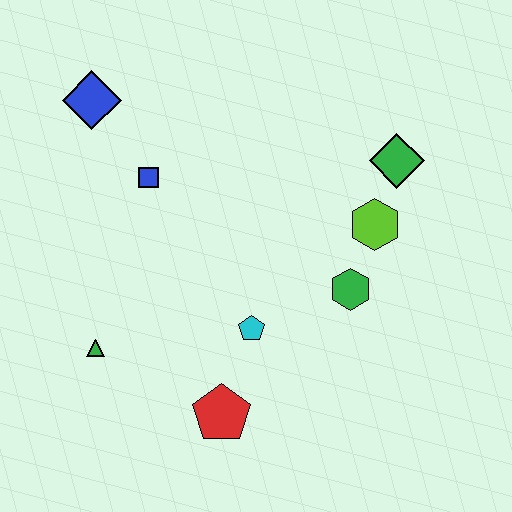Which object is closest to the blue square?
The blue diamond is closest to the blue square.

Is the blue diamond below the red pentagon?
No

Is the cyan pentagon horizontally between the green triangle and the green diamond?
Yes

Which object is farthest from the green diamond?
The green triangle is farthest from the green diamond.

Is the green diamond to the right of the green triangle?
Yes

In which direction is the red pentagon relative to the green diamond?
The red pentagon is below the green diamond.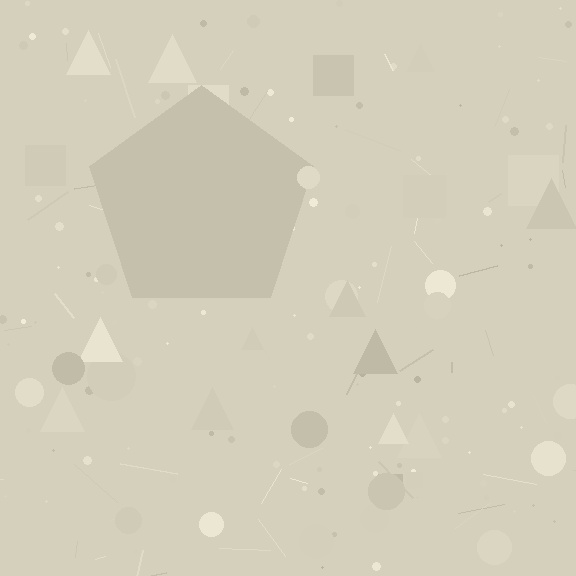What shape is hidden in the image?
A pentagon is hidden in the image.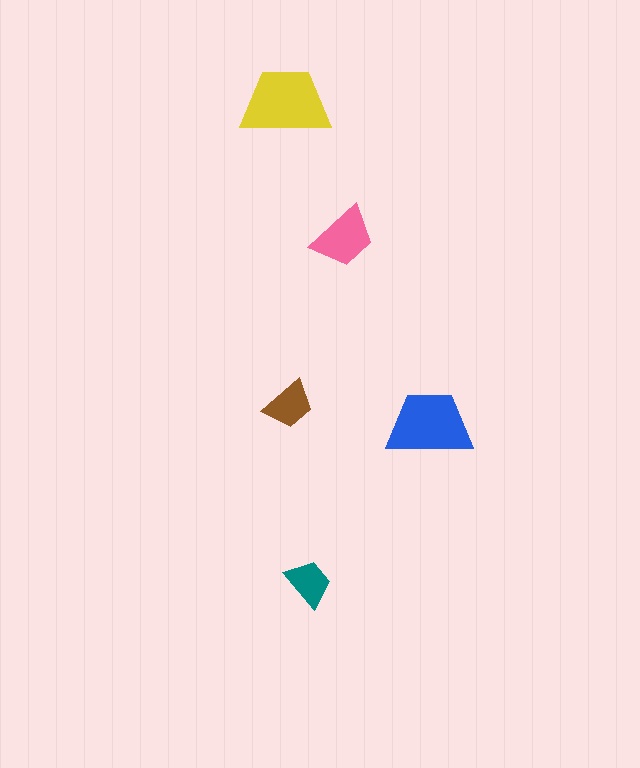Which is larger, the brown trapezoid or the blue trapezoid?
The blue one.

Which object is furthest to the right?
The blue trapezoid is rightmost.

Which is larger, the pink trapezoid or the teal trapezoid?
The pink one.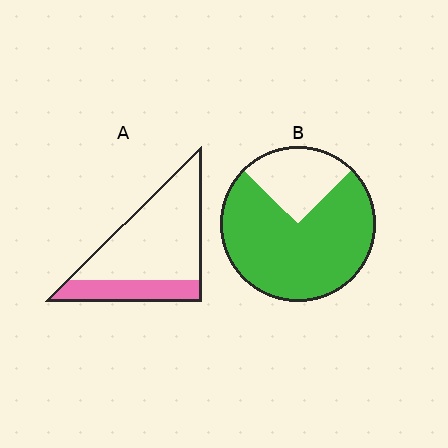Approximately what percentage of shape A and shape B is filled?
A is approximately 25% and B is approximately 75%.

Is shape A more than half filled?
No.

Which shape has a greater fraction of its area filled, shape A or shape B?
Shape B.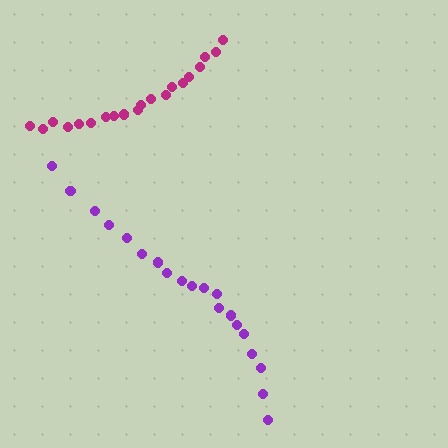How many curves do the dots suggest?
There are 2 distinct paths.